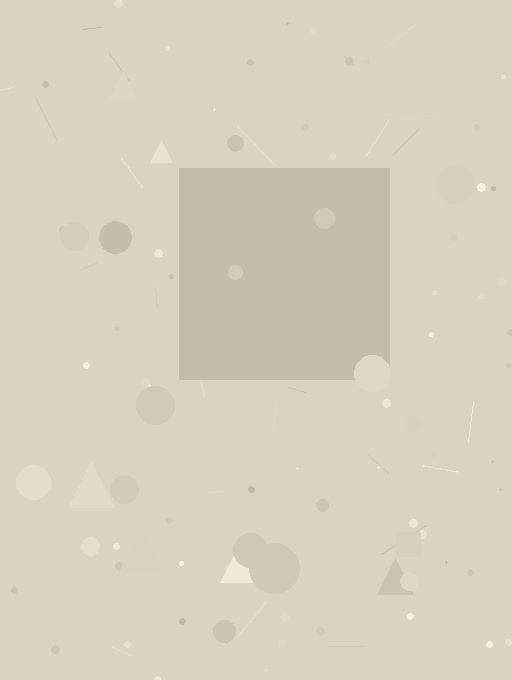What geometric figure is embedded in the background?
A square is embedded in the background.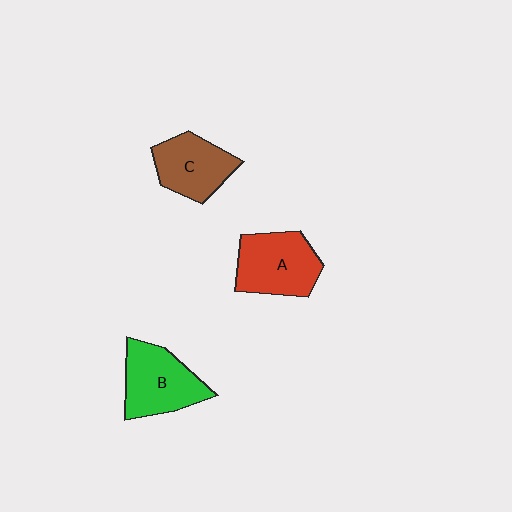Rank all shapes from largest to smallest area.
From largest to smallest: A (red), B (green), C (brown).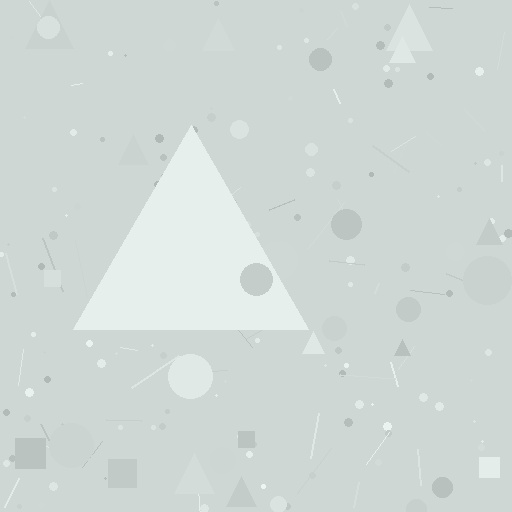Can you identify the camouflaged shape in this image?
The camouflaged shape is a triangle.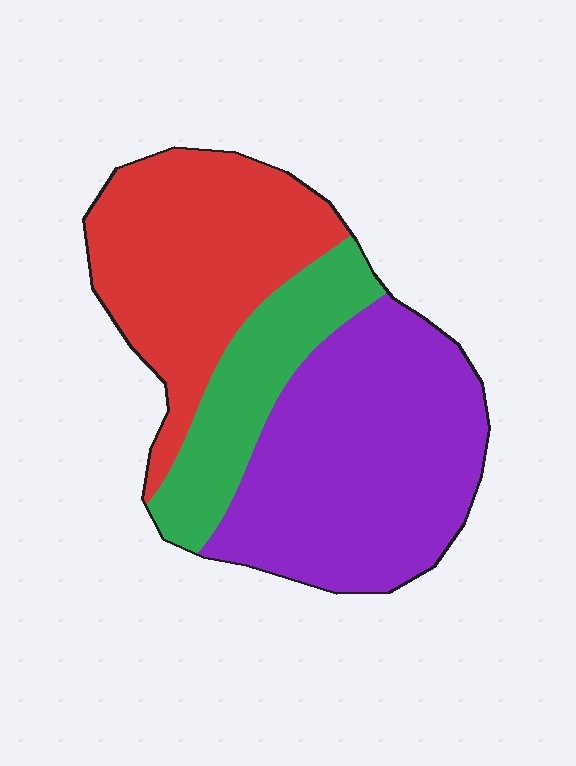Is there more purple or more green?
Purple.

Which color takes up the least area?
Green, at roughly 20%.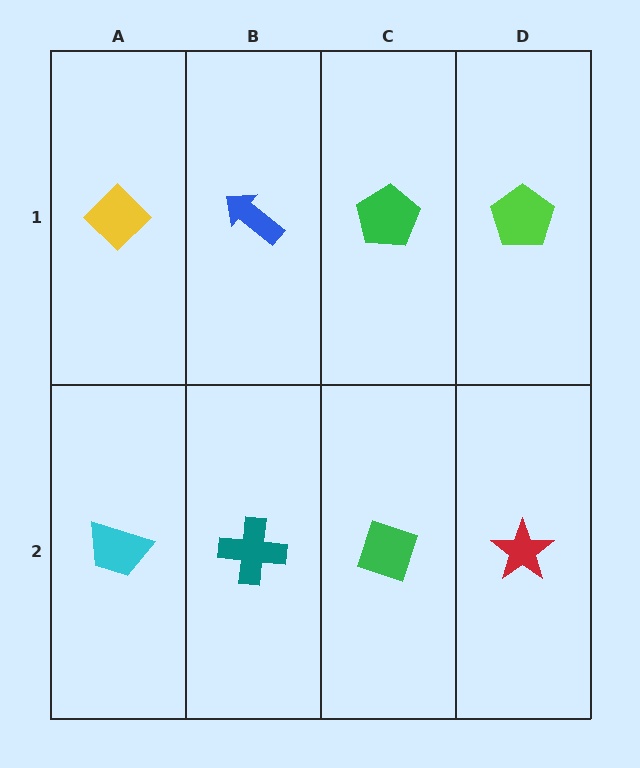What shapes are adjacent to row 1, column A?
A cyan trapezoid (row 2, column A), a blue arrow (row 1, column B).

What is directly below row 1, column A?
A cyan trapezoid.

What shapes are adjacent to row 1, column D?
A red star (row 2, column D), a green pentagon (row 1, column C).